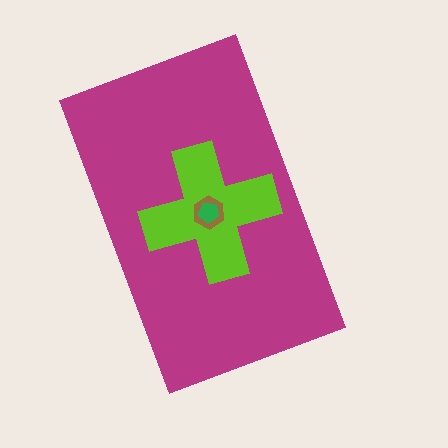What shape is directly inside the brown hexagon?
The green pentagon.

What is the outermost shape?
The magenta rectangle.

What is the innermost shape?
The green pentagon.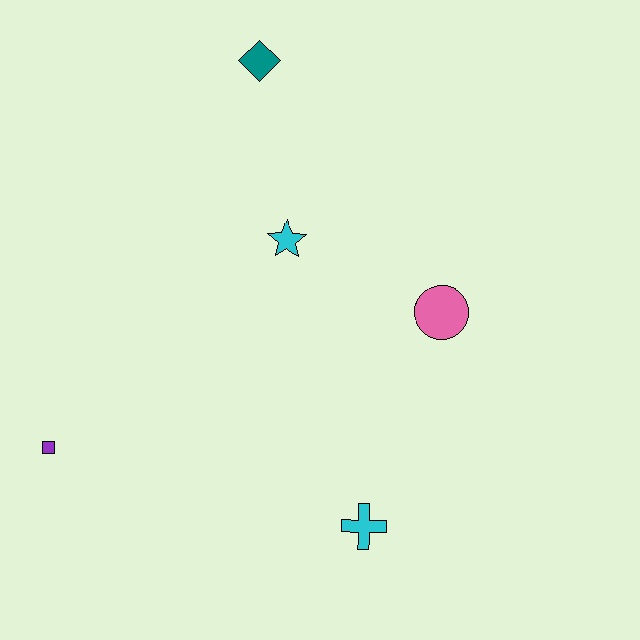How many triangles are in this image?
There are no triangles.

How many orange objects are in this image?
There are no orange objects.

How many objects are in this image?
There are 5 objects.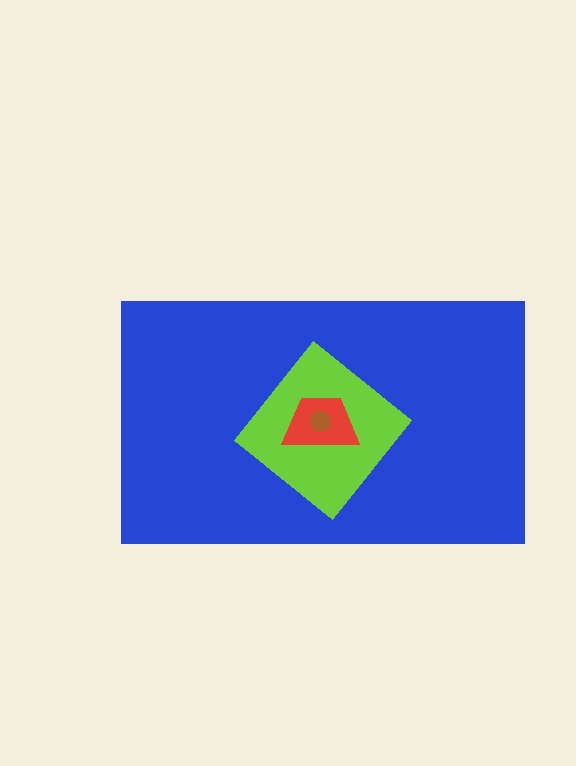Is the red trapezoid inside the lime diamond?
Yes.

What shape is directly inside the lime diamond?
The red trapezoid.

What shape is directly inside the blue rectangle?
The lime diamond.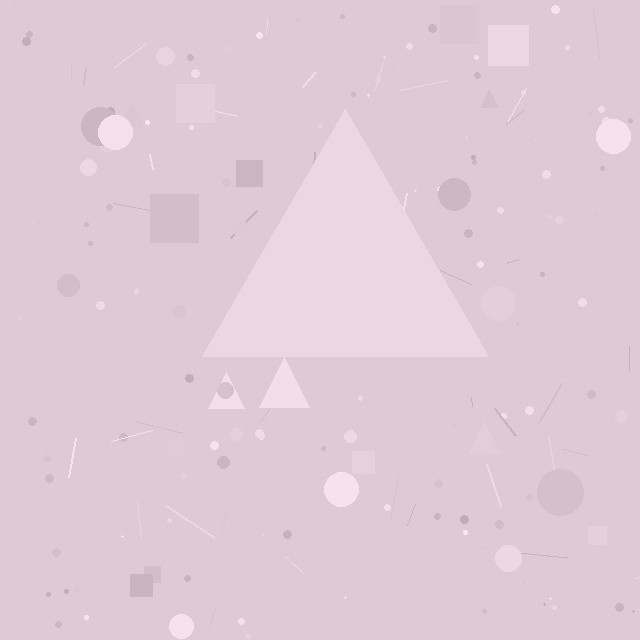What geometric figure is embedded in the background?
A triangle is embedded in the background.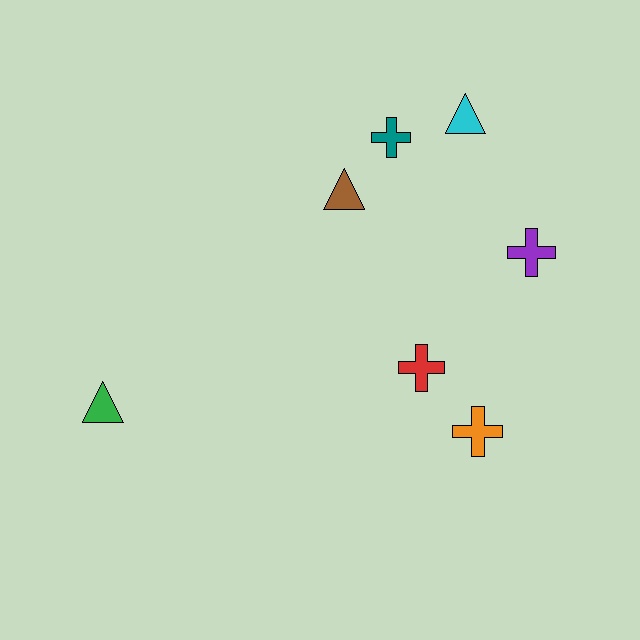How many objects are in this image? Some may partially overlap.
There are 7 objects.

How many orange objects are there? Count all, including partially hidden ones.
There is 1 orange object.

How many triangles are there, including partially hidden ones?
There are 3 triangles.